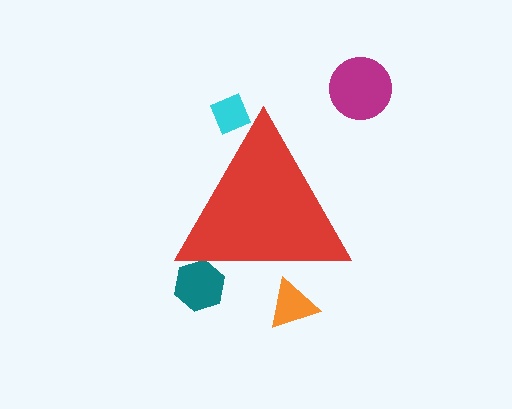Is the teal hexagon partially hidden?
Yes, the teal hexagon is partially hidden behind the red triangle.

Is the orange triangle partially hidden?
Yes, the orange triangle is partially hidden behind the red triangle.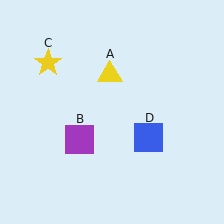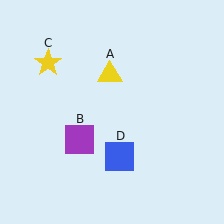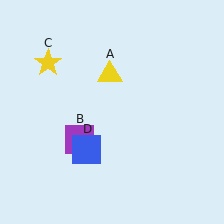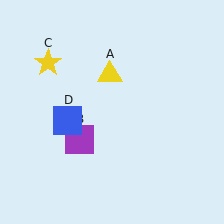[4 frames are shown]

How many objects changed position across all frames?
1 object changed position: blue square (object D).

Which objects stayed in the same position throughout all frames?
Yellow triangle (object A) and purple square (object B) and yellow star (object C) remained stationary.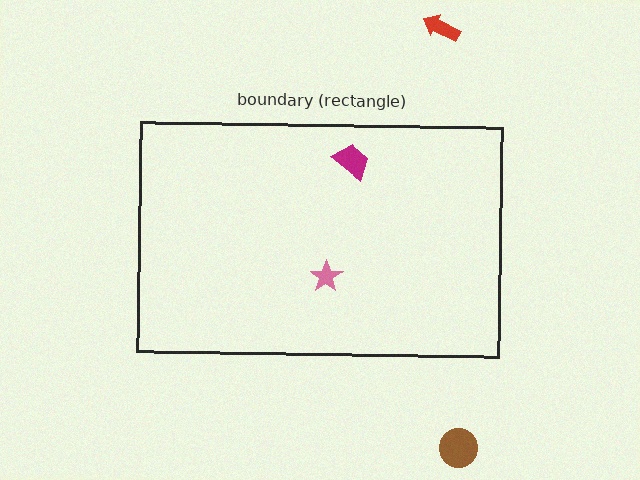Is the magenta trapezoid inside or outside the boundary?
Inside.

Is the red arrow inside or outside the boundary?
Outside.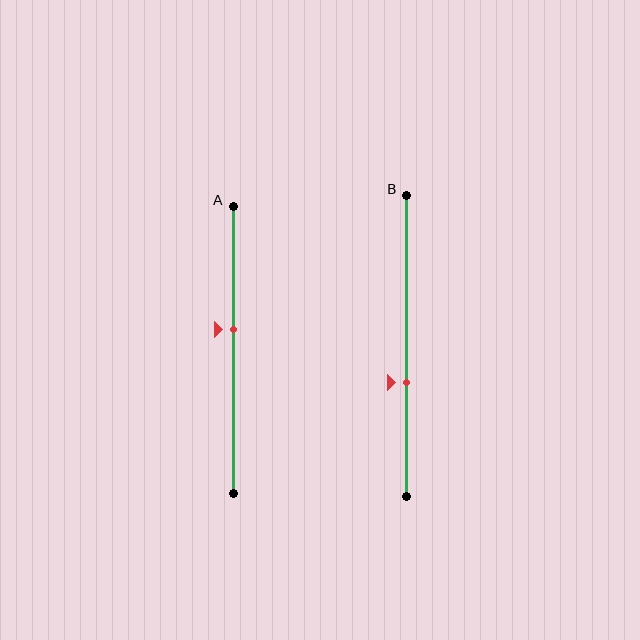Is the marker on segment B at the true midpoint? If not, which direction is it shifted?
No, the marker on segment B is shifted downward by about 12% of the segment length.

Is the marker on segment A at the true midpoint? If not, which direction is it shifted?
No, the marker on segment A is shifted upward by about 7% of the segment length.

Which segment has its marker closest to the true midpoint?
Segment A has its marker closest to the true midpoint.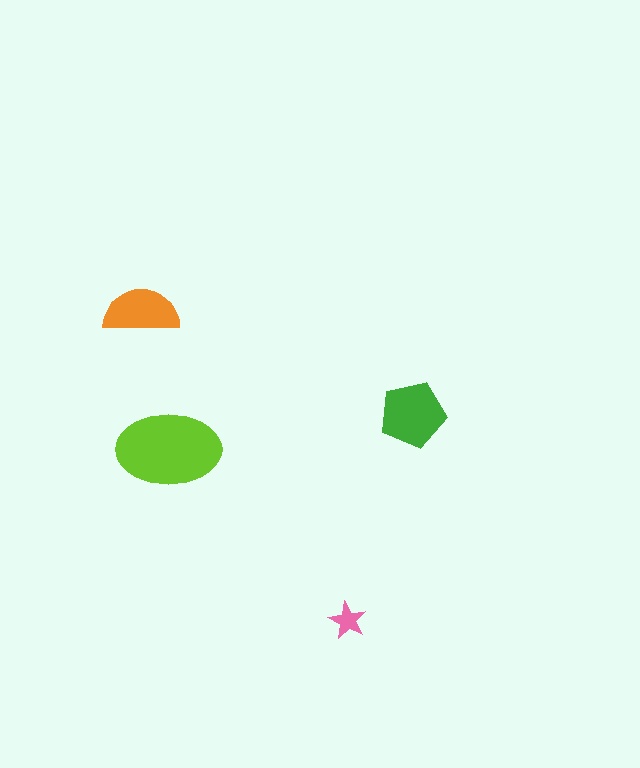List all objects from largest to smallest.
The lime ellipse, the green pentagon, the orange semicircle, the pink star.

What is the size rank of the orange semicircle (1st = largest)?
3rd.